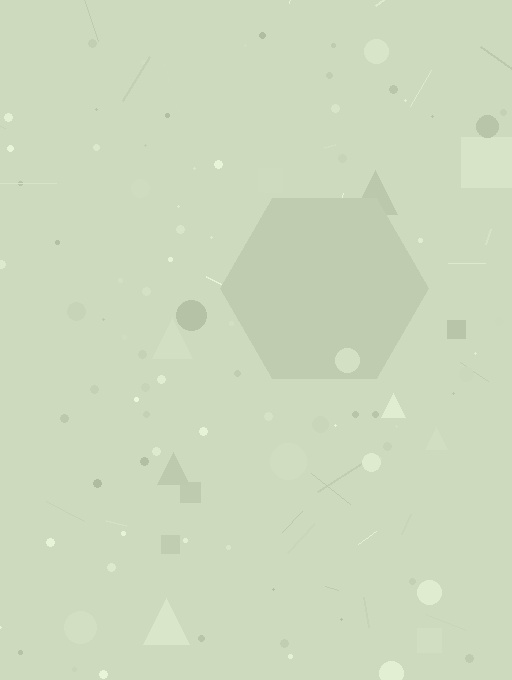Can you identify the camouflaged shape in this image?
The camouflaged shape is a hexagon.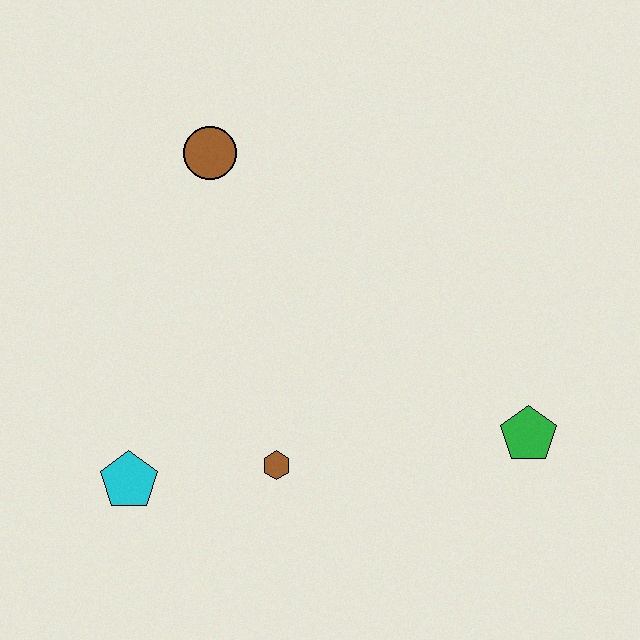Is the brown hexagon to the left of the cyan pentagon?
No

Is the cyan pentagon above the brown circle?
No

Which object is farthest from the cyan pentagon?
The green pentagon is farthest from the cyan pentagon.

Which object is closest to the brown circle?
The brown hexagon is closest to the brown circle.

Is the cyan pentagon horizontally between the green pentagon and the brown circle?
No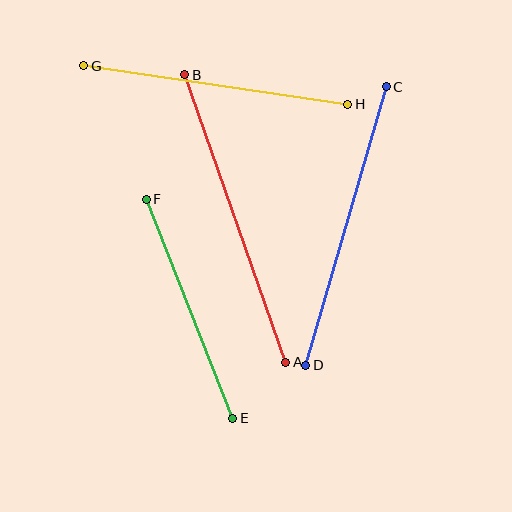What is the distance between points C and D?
The distance is approximately 290 pixels.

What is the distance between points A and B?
The distance is approximately 305 pixels.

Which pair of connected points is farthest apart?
Points A and B are farthest apart.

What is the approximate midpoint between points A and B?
The midpoint is at approximately (235, 219) pixels.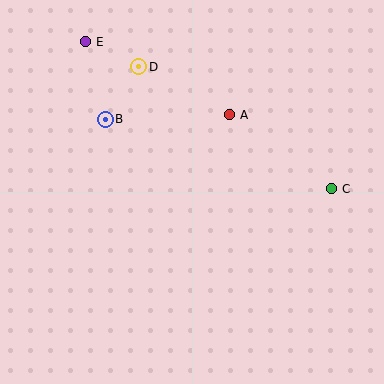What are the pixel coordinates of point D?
Point D is at (139, 67).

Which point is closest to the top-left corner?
Point E is closest to the top-left corner.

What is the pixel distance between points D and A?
The distance between D and A is 103 pixels.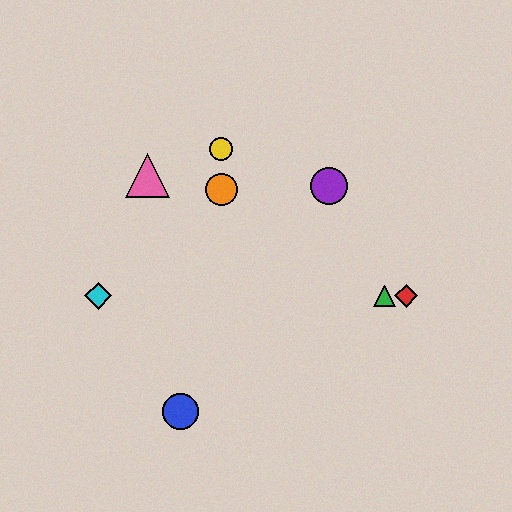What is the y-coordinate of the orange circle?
The orange circle is at y≈189.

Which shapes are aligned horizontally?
The red diamond, the green triangle, the cyan diamond are aligned horizontally.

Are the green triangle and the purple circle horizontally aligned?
No, the green triangle is at y≈296 and the purple circle is at y≈186.